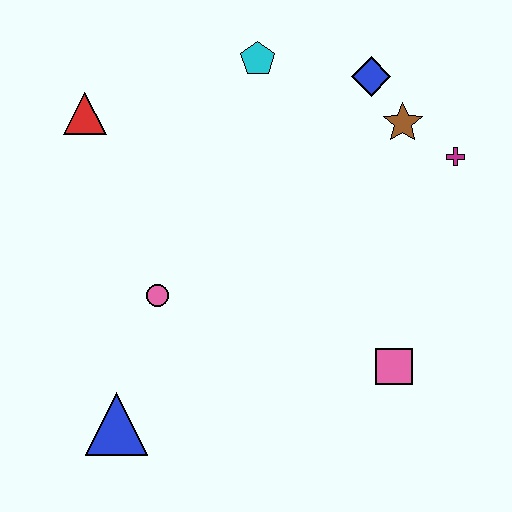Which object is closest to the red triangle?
The cyan pentagon is closest to the red triangle.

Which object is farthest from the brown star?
The blue triangle is farthest from the brown star.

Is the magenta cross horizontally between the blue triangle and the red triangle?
No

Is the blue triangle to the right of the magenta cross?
No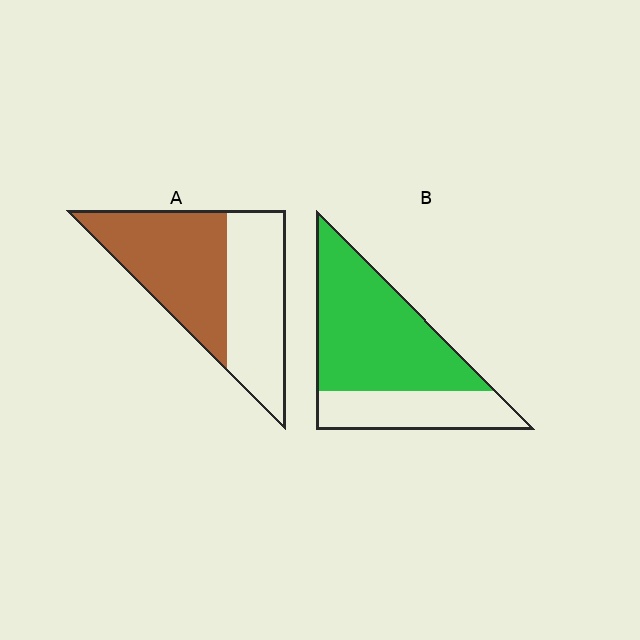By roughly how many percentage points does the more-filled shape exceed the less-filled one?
By roughly 15 percentage points (B over A).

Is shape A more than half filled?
Roughly half.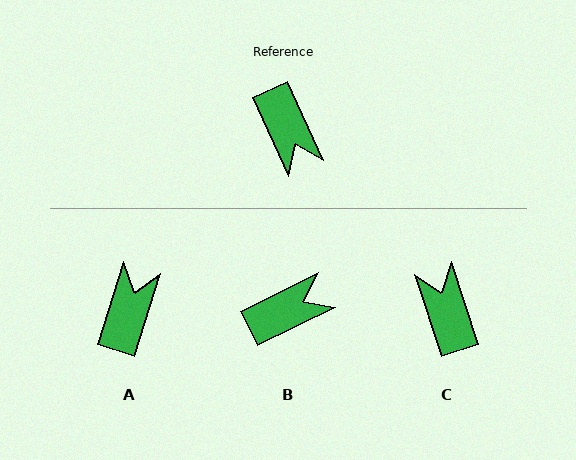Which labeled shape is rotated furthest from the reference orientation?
C, about 174 degrees away.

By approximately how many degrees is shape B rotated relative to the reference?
Approximately 92 degrees counter-clockwise.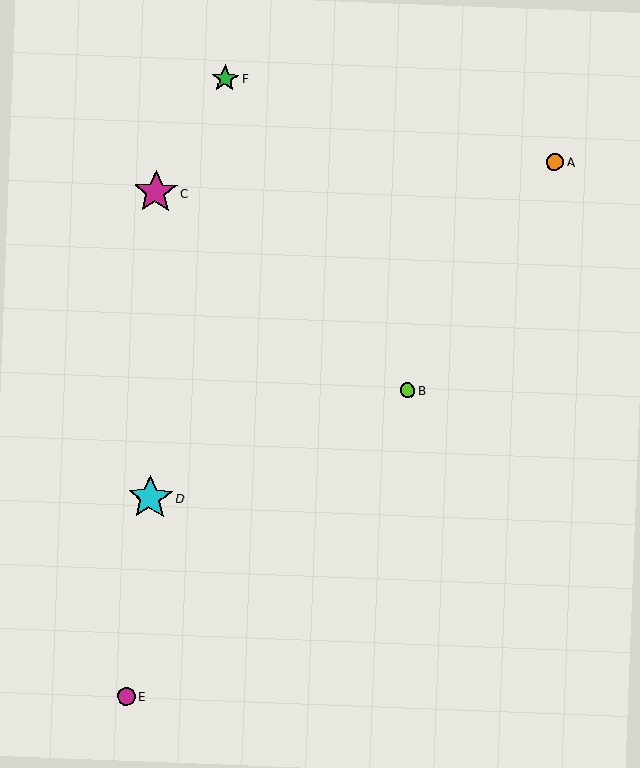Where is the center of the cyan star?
The center of the cyan star is at (150, 498).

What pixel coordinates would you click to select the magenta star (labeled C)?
Click at (156, 192) to select the magenta star C.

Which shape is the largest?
The cyan star (labeled D) is the largest.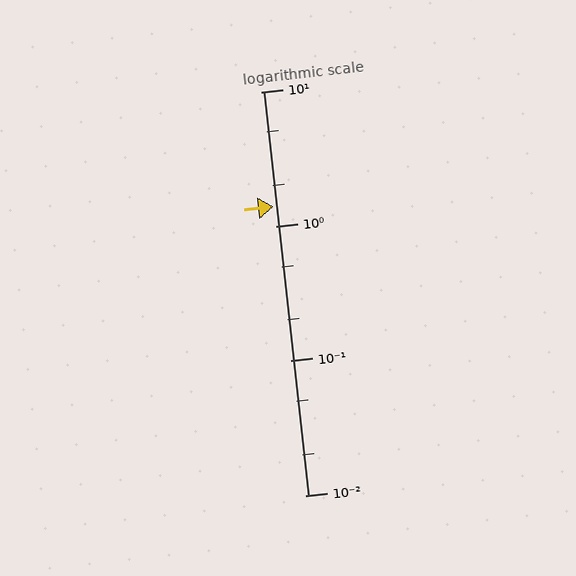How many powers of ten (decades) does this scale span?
The scale spans 3 decades, from 0.01 to 10.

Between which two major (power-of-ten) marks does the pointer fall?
The pointer is between 1 and 10.